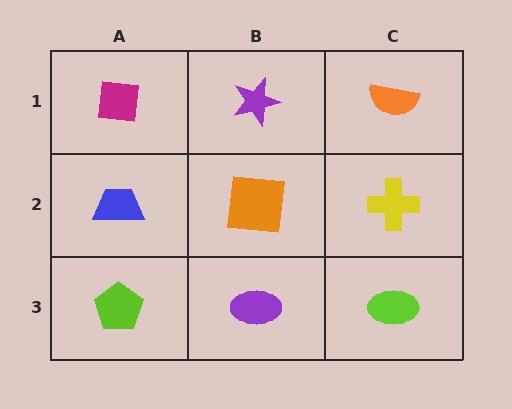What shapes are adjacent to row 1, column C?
A yellow cross (row 2, column C), a purple star (row 1, column B).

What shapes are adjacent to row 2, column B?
A purple star (row 1, column B), a purple ellipse (row 3, column B), a blue trapezoid (row 2, column A), a yellow cross (row 2, column C).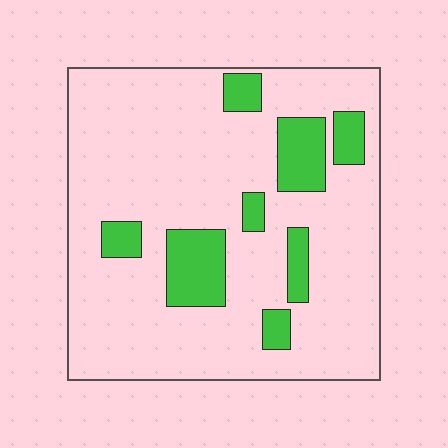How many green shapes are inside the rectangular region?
8.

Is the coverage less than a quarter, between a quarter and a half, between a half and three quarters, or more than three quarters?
Less than a quarter.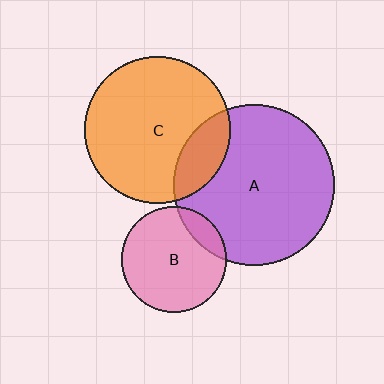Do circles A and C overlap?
Yes.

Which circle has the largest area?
Circle A (purple).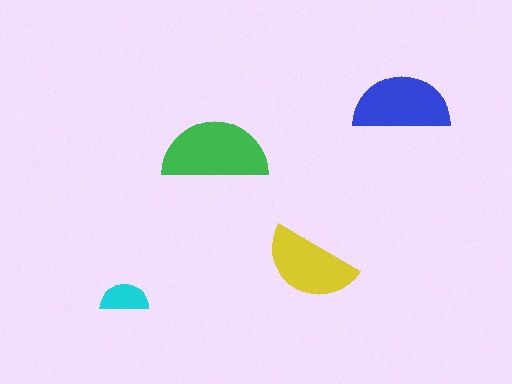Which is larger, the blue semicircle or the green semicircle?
The green one.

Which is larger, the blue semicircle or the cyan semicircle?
The blue one.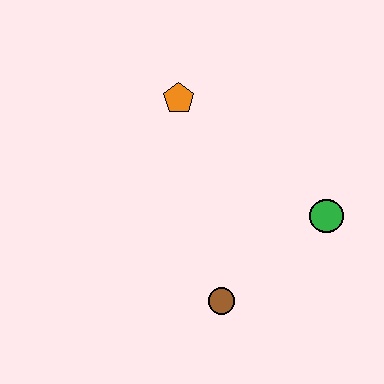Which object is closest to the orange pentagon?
The green circle is closest to the orange pentagon.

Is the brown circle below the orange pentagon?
Yes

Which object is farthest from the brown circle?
The orange pentagon is farthest from the brown circle.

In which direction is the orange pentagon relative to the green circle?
The orange pentagon is to the left of the green circle.